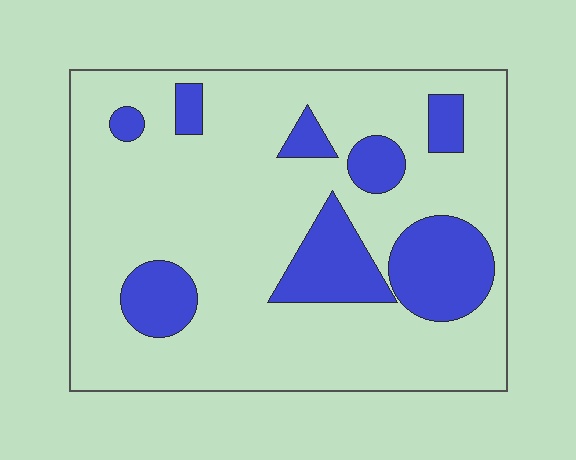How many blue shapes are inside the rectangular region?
8.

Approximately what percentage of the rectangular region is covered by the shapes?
Approximately 20%.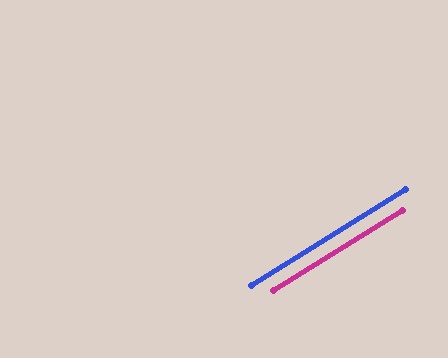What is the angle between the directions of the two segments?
Approximately 0 degrees.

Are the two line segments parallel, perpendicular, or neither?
Parallel — their directions differ by only 0.0°.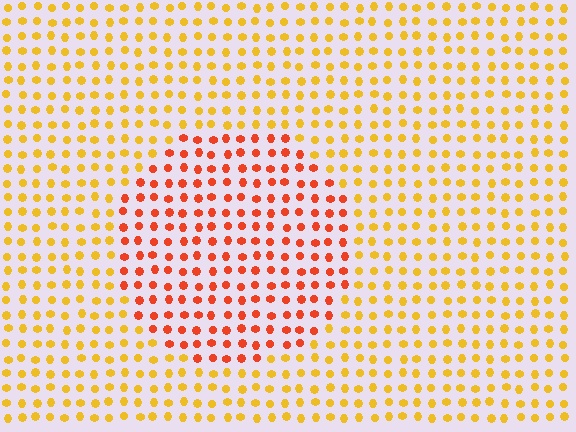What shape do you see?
I see a circle.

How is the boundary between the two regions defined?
The boundary is defined purely by a slight shift in hue (about 37 degrees). Spacing, size, and orientation are identical on both sides.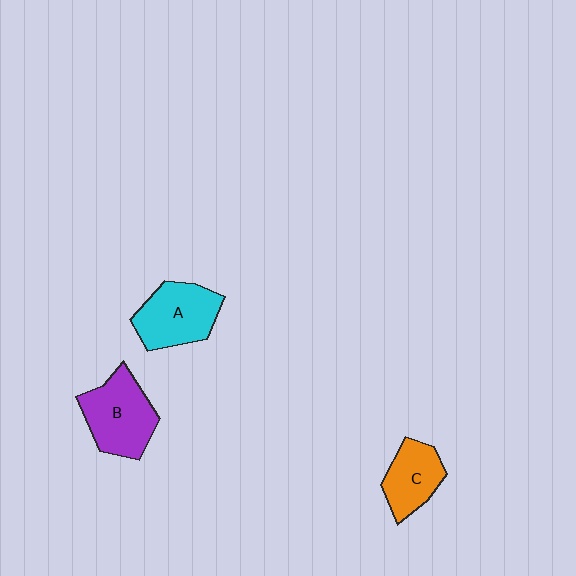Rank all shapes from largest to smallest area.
From largest to smallest: B (purple), A (cyan), C (orange).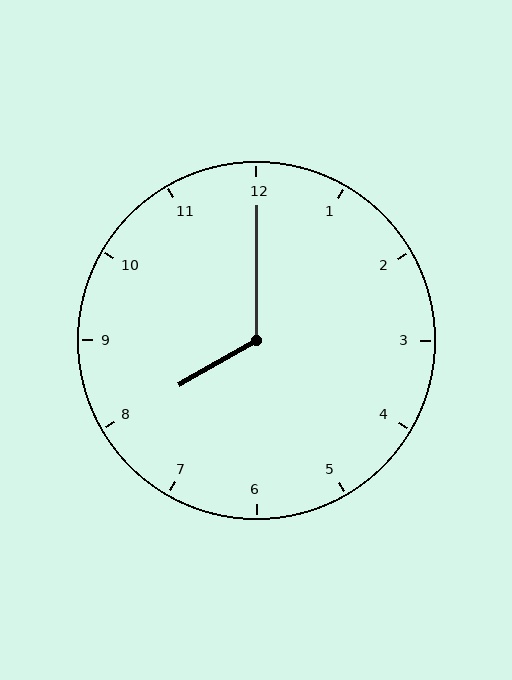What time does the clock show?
8:00.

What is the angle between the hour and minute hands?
Approximately 120 degrees.